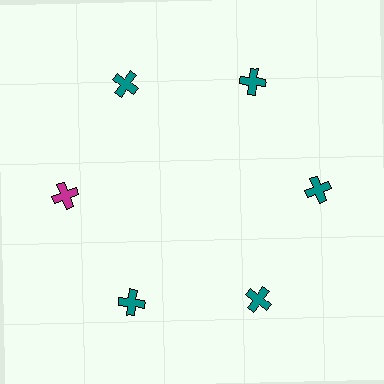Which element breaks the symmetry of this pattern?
The magenta cross at roughly the 9 o'clock position breaks the symmetry. All other shapes are teal crosses.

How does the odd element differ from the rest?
It has a different color: magenta instead of teal.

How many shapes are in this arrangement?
There are 6 shapes arranged in a ring pattern.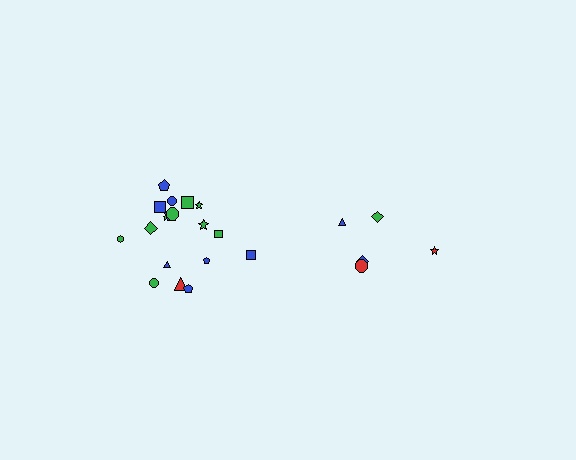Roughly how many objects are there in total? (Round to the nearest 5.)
Roughly 25 objects in total.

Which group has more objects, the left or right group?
The left group.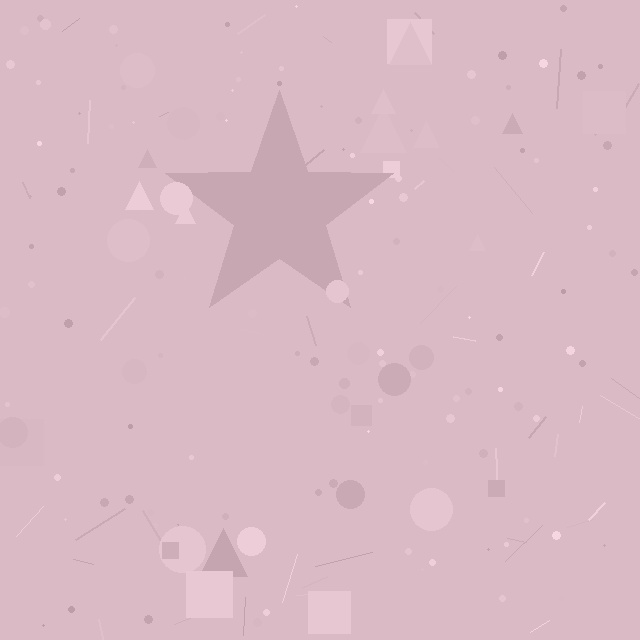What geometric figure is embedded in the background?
A star is embedded in the background.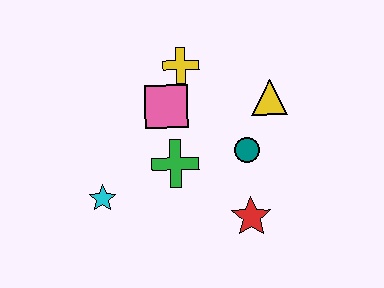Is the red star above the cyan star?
No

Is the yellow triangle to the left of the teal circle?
No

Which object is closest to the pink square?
The yellow cross is closest to the pink square.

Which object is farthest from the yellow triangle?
The cyan star is farthest from the yellow triangle.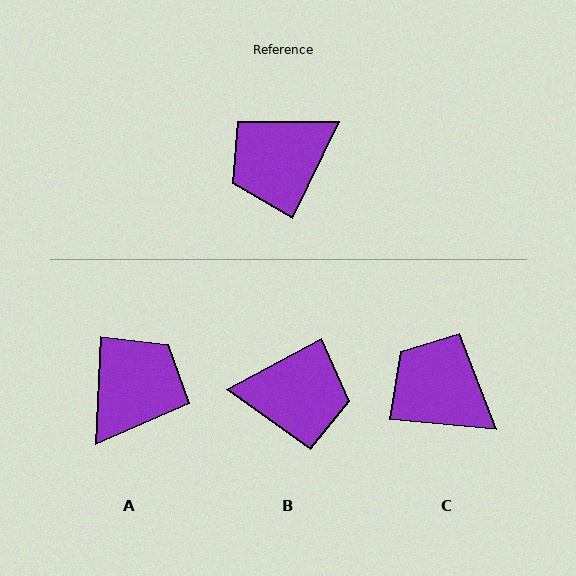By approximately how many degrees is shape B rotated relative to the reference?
Approximately 144 degrees counter-clockwise.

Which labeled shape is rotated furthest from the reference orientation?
A, about 157 degrees away.